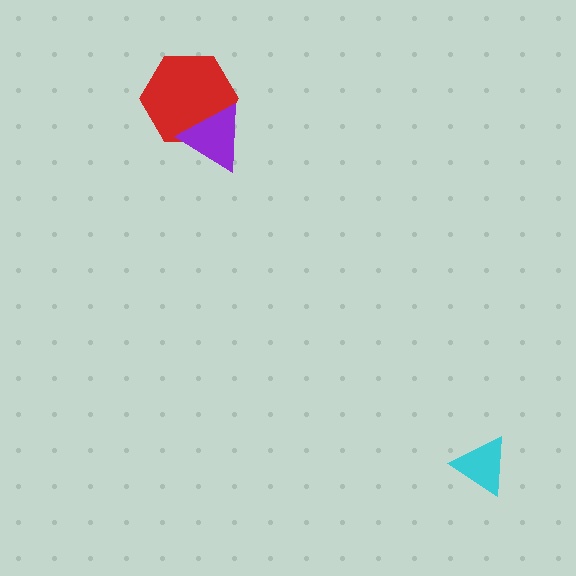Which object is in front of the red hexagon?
The purple triangle is in front of the red hexagon.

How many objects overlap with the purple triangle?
1 object overlaps with the purple triangle.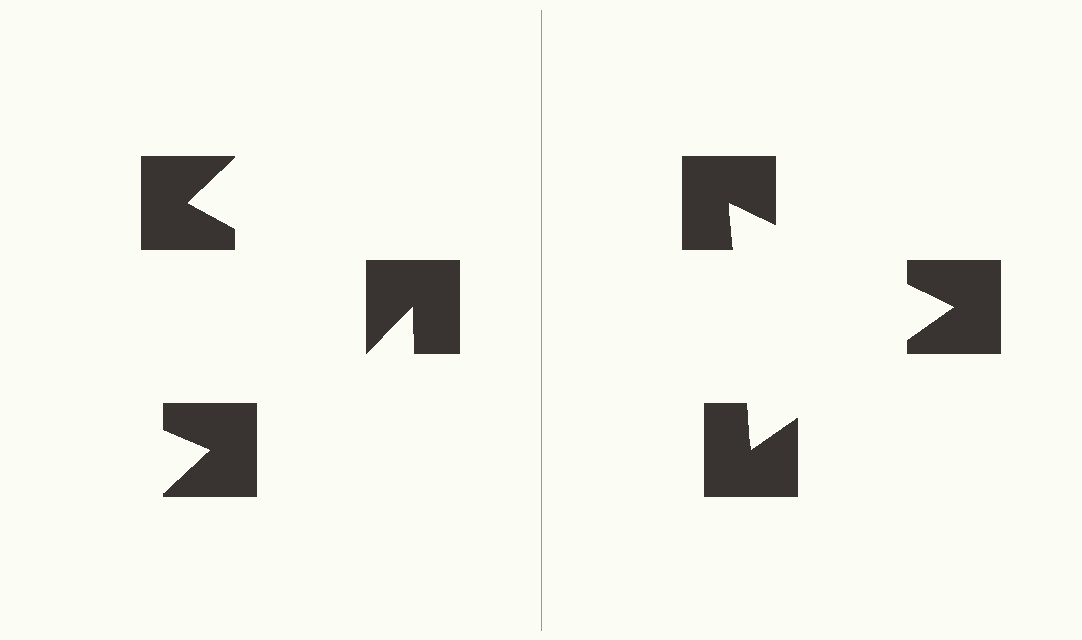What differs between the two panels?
The notched squares are positioned identically on both sides; only the wedge orientations differ. On the right they align to a triangle; on the left they are misaligned.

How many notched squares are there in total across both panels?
6 — 3 on each side.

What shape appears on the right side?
An illusory triangle.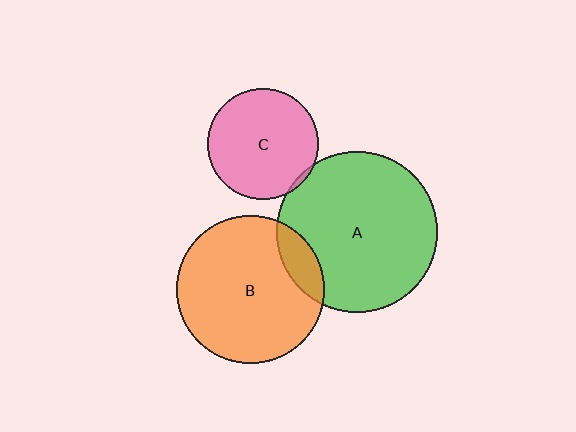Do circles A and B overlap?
Yes.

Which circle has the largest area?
Circle A (green).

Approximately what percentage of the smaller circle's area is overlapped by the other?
Approximately 15%.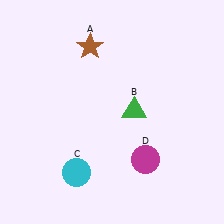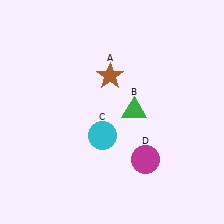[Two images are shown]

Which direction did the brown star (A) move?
The brown star (A) moved down.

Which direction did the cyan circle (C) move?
The cyan circle (C) moved up.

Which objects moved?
The objects that moved are: the brown star (A), the cyan circle (C).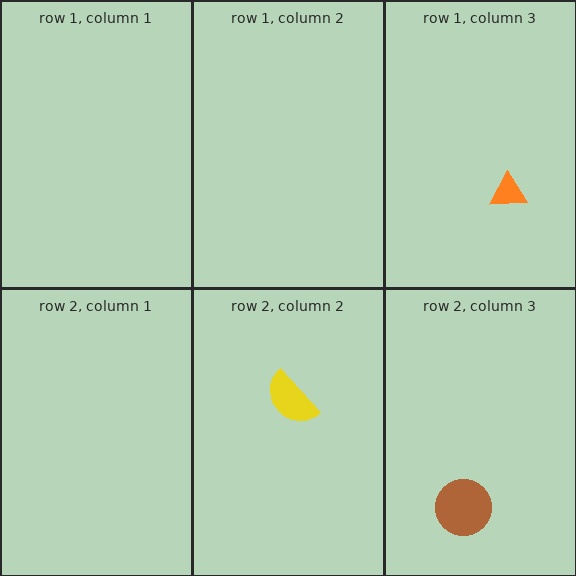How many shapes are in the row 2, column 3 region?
1.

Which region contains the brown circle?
The row 2, column 3 region.